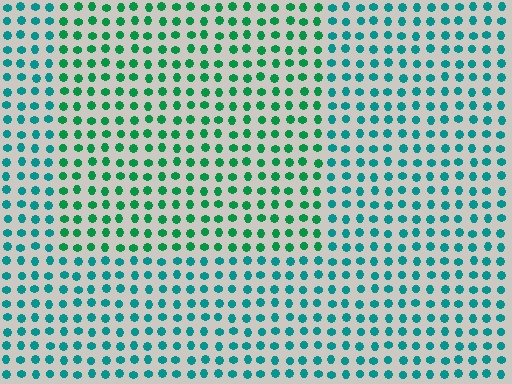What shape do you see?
I see a rectangle.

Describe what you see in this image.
The image is filled with small teal elements in a uniform arrangement. A rectangle-shaped region is visible where the elements are tinted to a slightly different hue, forming a subtle color boundary.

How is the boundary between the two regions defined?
The boundary is defined purely by a slight shift in hue (about 31 degrees). Spacing, size, and orientation are identical on both sides.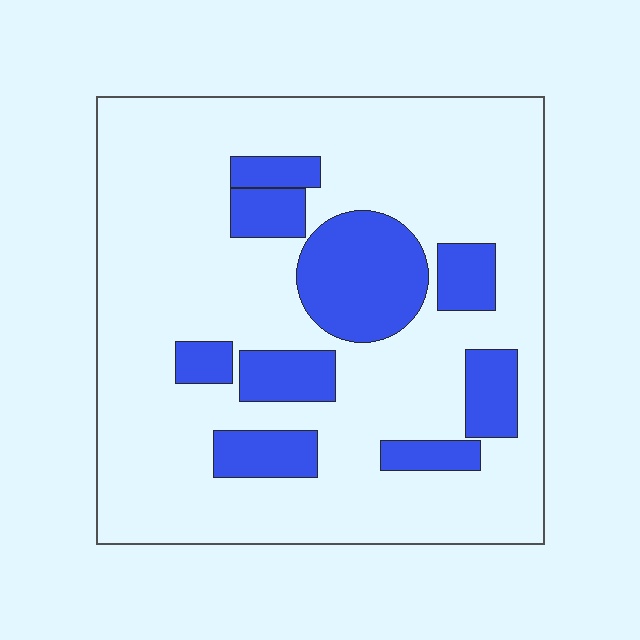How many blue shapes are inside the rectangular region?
9.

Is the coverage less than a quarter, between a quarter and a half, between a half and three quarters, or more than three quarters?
Less than a quarter.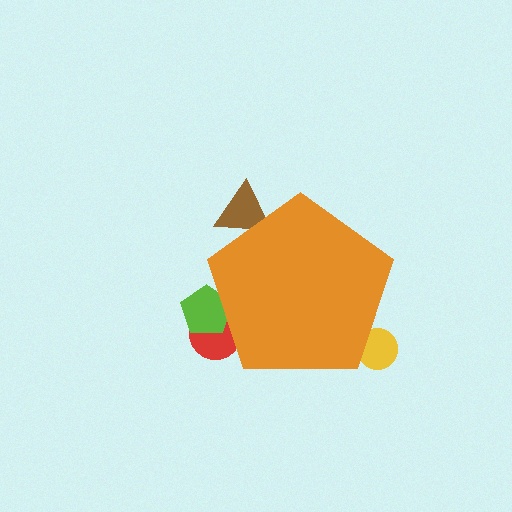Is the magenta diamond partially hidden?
Yes, the magenta diamond is partially hidden behind the orange pentagon.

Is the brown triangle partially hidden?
Yes, the brown triangle is partially hidden behind the orange pentagon.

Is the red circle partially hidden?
Yes, the red circle is partially hidden behind the orange pentagon.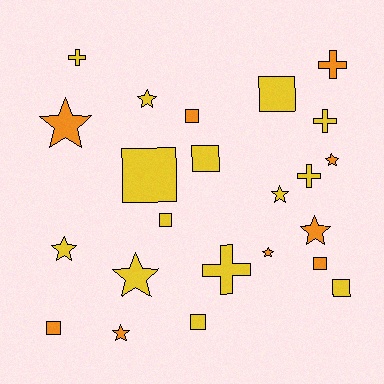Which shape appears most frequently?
Square, with 9 objects.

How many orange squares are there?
There are 3 orange squares.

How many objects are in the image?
There are 23 objects.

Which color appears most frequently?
Yellow, with 14 objects.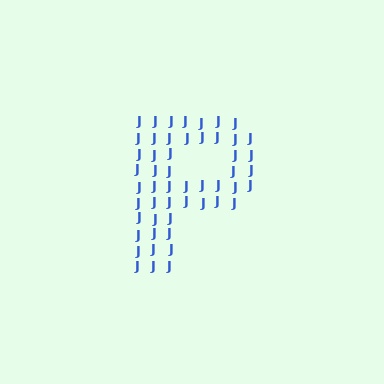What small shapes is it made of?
It is made of small letter J's.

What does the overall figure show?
The overall figure shows the letter P.